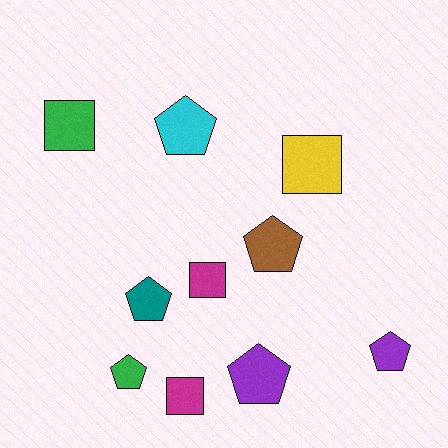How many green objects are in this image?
There are 2 green objects.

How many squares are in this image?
There are 4 squares.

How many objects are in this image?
There are 10 objects.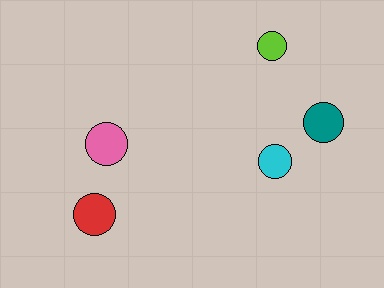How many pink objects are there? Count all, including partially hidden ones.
There is 1 pink object.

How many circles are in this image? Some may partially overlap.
There are 5 circles.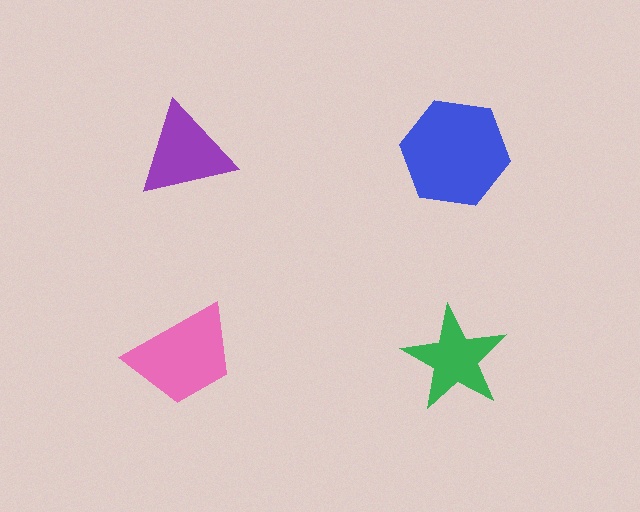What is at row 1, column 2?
A blue hexagon.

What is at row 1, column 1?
A purple triangle.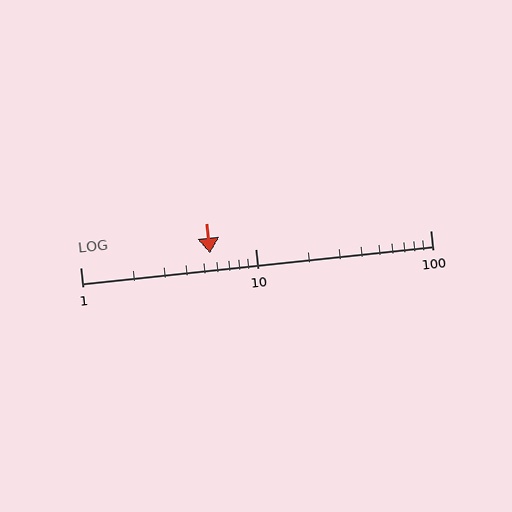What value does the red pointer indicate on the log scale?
The pointer indicates approximately 5.5.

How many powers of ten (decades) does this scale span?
The scale spans 2 decades, from 1 to 100.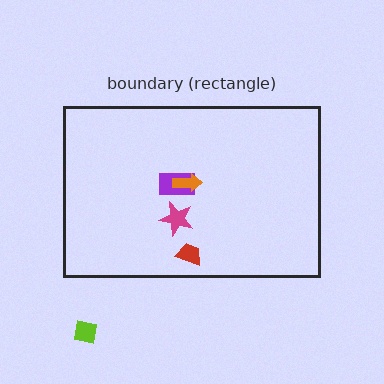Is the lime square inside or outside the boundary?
Outside.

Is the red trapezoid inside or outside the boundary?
Inside.